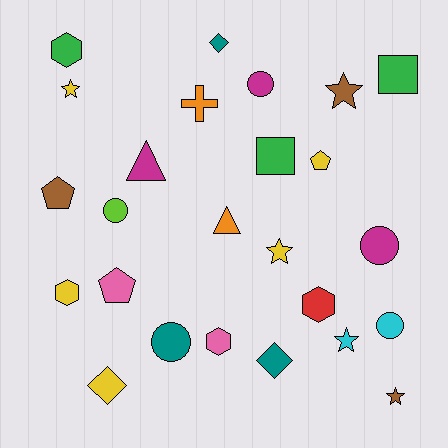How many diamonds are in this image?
There are 3 diamonds.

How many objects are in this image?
There are 25 objects.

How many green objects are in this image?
There are 3 green objects.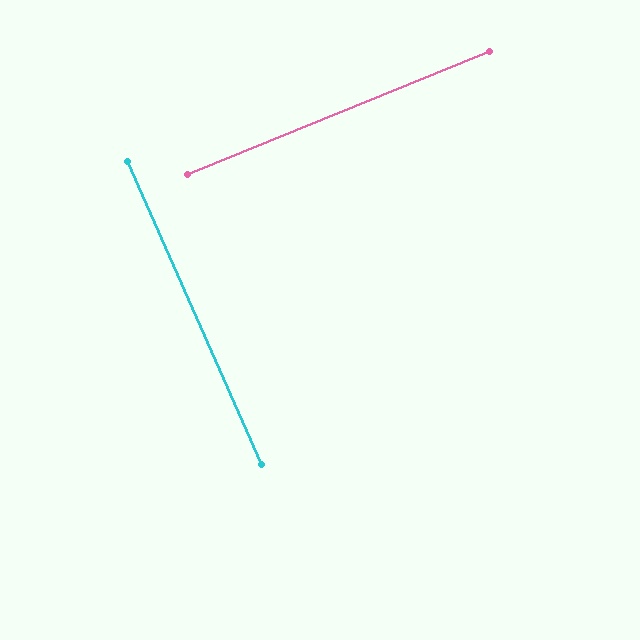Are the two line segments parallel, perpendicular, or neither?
Perpendicular — they meet at approximately 88°.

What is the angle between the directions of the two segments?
Approximately 88 degrees.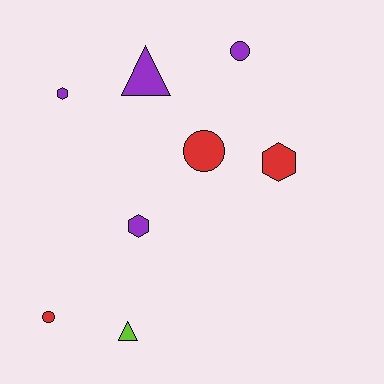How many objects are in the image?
There are 8 objects.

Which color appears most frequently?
Purple, with 4 objects.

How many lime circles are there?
There are no lime circles.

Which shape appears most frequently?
Circle, with 3 objects.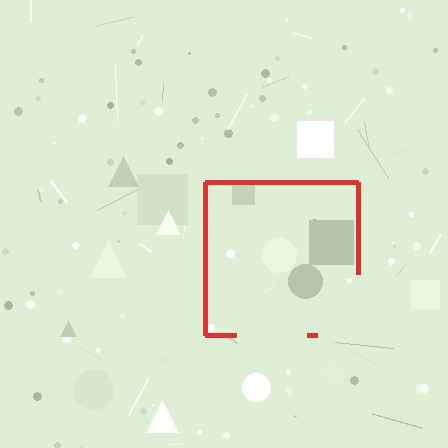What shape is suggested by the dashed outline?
The dashed outline suggests a square.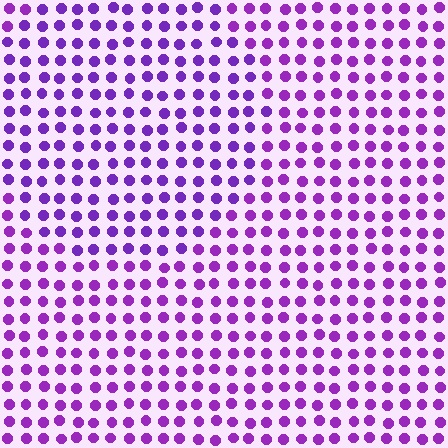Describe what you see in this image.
The image is filled with small purple elements in a uniform arrangement. A circle-shaped region is visible where the elements are tinted to a slightly different hue, forming a subtle color boundary.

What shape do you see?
I see a circle.